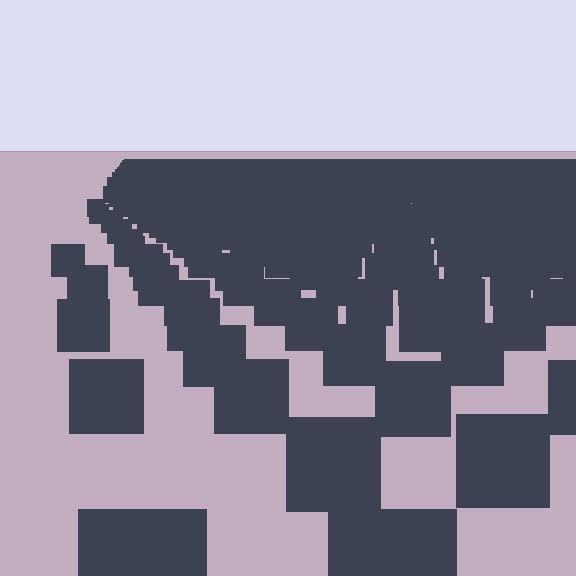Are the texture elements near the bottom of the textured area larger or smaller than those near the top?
Larger. Near the bottom, elements are closer to the viewer and appear at a bigger on-screen size.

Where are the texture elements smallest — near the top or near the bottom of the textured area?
Near the top.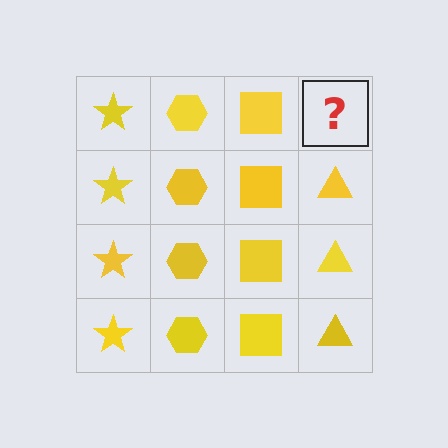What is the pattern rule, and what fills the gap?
The rule is that each column has a consistent shape. The gap should be filled with a yellow triangle.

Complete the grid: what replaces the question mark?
The question mark should be replaced with a yellow triangle.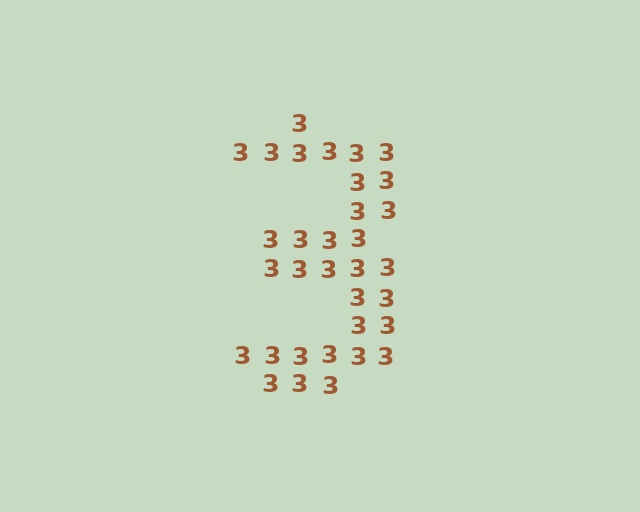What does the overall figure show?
The overall figure shows the digit 3.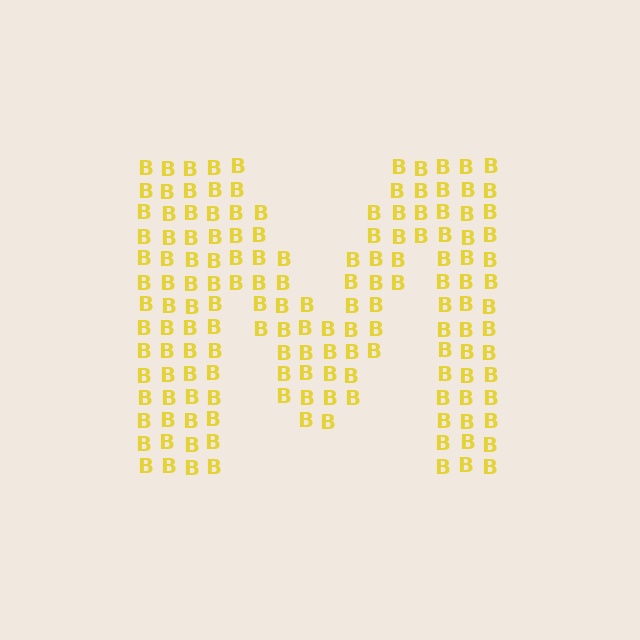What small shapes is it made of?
It is made of small letter B's.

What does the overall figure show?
The overall figure shows the letter M.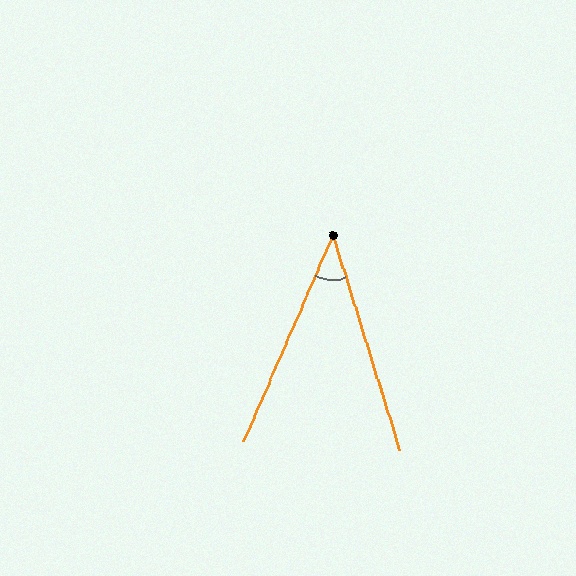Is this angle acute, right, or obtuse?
It is acute.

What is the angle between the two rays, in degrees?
Approximately 41 degrees.